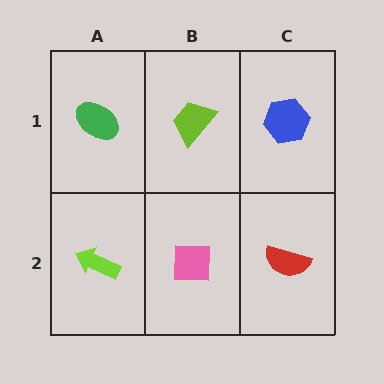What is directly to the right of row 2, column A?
A pink square.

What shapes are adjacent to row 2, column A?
A green ellipse (row 1, column A), a pink square (row 2, column B).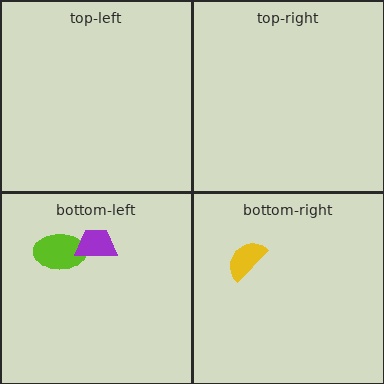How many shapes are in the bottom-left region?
2.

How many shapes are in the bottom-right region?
1.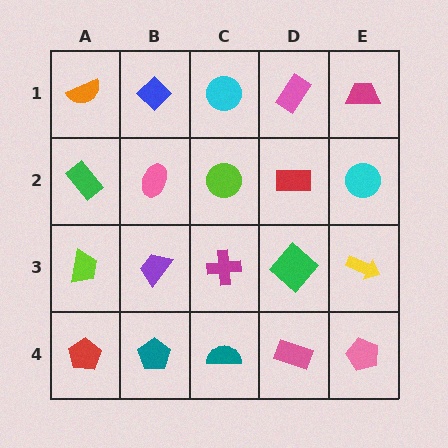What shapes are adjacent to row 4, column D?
A green diamond (row 3, column D), a teal semicircle (row 4, column C), a pink pentagon (row 4, column E).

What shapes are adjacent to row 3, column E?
A cyan circle (row 2, column E), a pink pentagon (row 4, column E), a green diamond (row 3, column D).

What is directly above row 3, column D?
A red rectangle.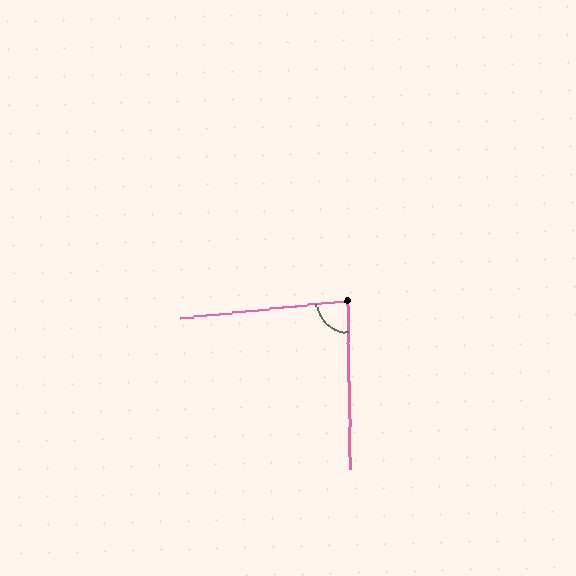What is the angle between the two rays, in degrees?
Approximately 84 degrees.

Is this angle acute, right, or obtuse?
It is acute.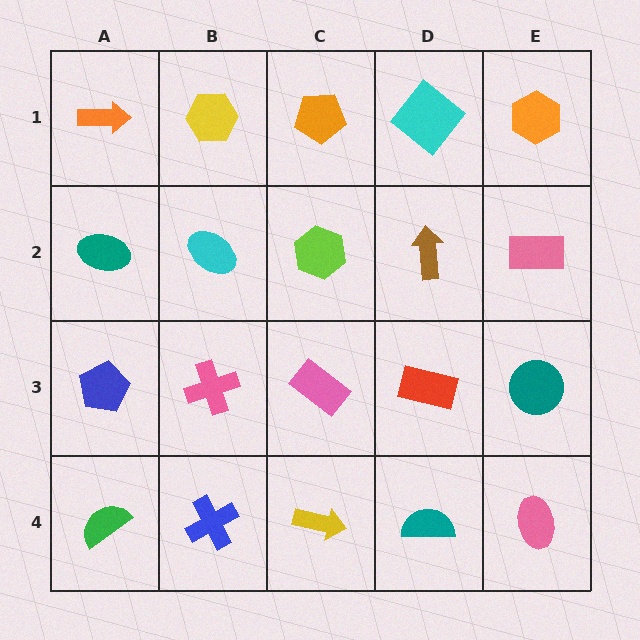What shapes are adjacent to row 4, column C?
A pink rectangle (row 3, column C), a blue cross (row 4, column B), a teal semicircle (row 4, column D).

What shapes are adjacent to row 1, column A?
A teal ellipse (row 2, column A), a yellow hexagon (row 1, column B).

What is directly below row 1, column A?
A teal ellipse.